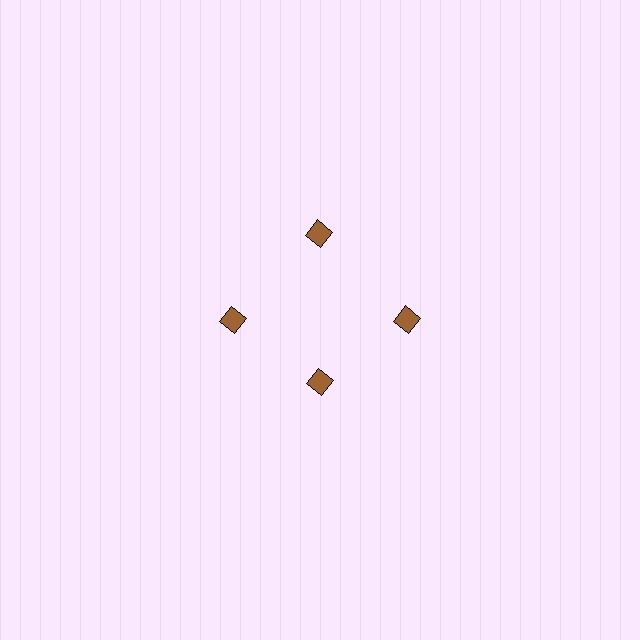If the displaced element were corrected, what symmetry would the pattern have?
It would have 4-fold rotational symmetry — the pattern would map onto itself every 90 degrees.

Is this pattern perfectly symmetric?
No. The 4 brown diamonds are arranged in a ring, but one element near the 6 o'clock position is pulled inward toward the center, breaking the 4-fold rotational symmetry.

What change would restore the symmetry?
The symmetry would be restored by moving it outward, back onto the ring so that all 4 diamonds sit at equal angles and equal distance from the center.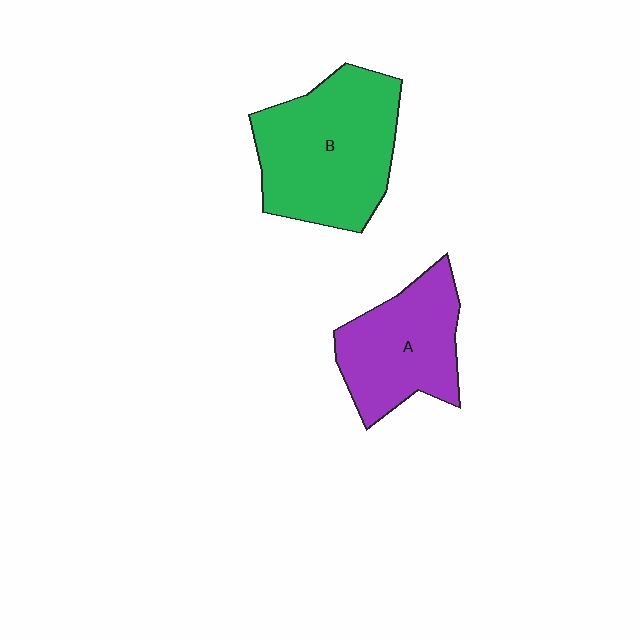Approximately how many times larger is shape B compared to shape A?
Approximately 1.4 times.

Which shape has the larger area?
Shape B (green).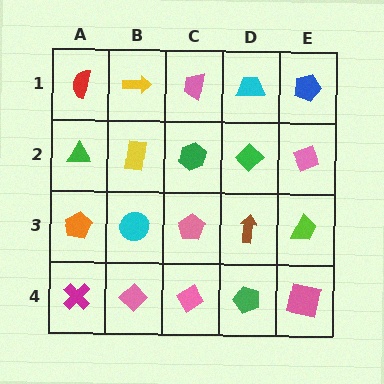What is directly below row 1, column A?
A green triangle.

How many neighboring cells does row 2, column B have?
4.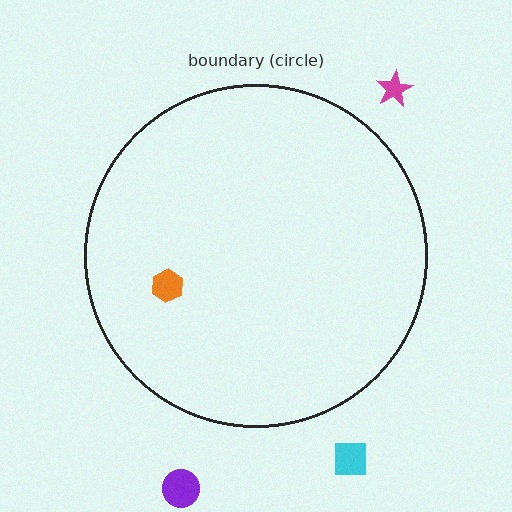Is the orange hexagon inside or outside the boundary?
Inside.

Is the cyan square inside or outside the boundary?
Outside.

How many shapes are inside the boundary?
1 inside, 3 outside.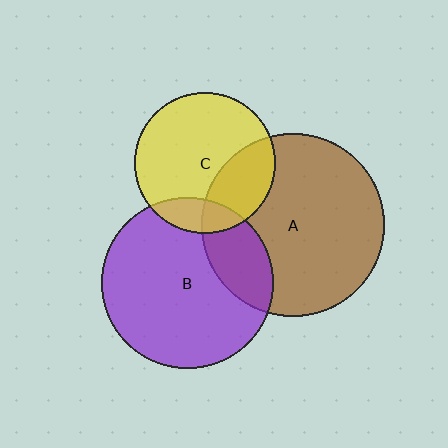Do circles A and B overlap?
Yes.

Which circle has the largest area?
Circle A (brown).